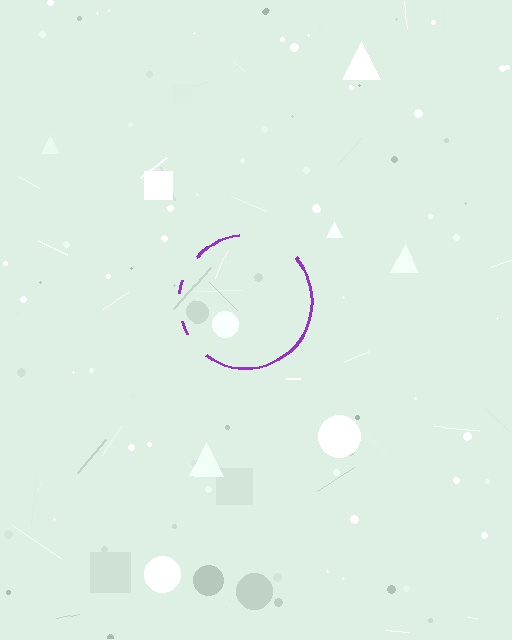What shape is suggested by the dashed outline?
The dashed outline suggests a circle.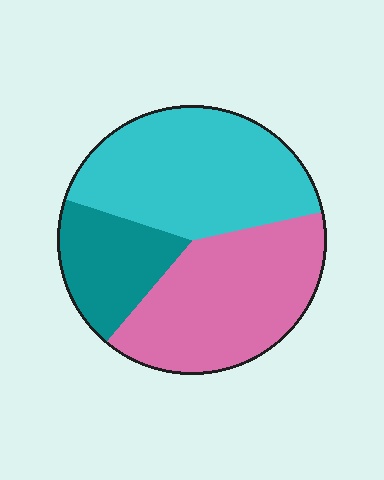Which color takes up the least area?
Teal, at roughly 20%.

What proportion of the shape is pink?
Pink covers roughly 40% of the shape.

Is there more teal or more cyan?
Cyan.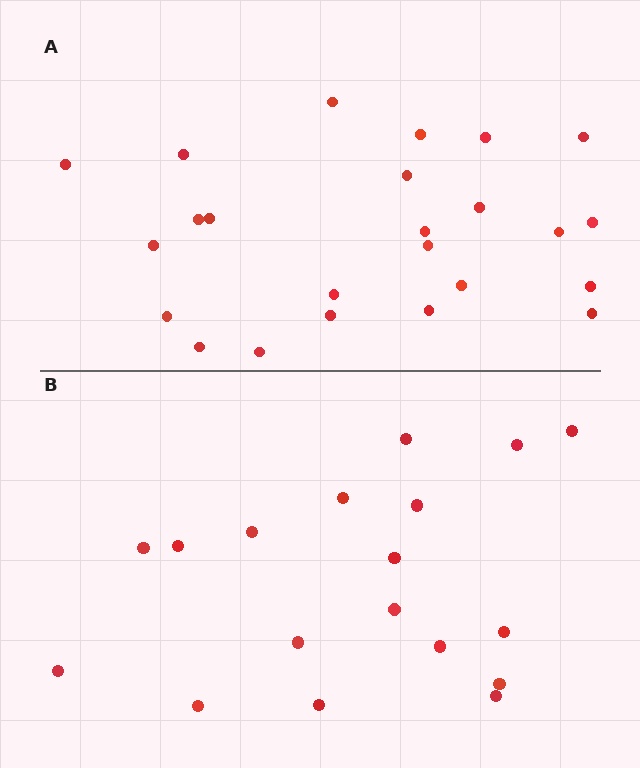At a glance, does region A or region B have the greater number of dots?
Region A (the top region) has more dots.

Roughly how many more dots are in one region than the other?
Region A has about 6 more dots than region B.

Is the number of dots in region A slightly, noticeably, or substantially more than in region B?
Region A has noticeably more, but not dramatically so. The ratio is roughly 1.3 to 1.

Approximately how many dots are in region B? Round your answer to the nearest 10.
About 20 dots. (The exact count is 18, which rounds to 20.)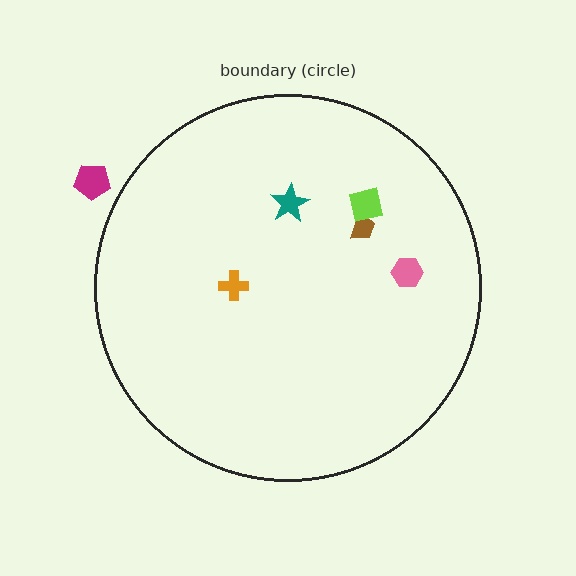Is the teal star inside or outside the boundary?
Inside.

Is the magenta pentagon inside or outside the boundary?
Outside.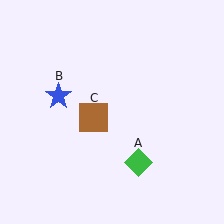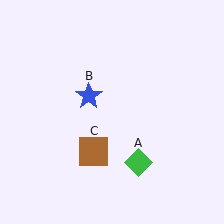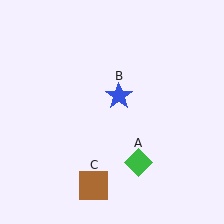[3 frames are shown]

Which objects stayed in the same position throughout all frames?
Green diamond (object A) remained stationary.